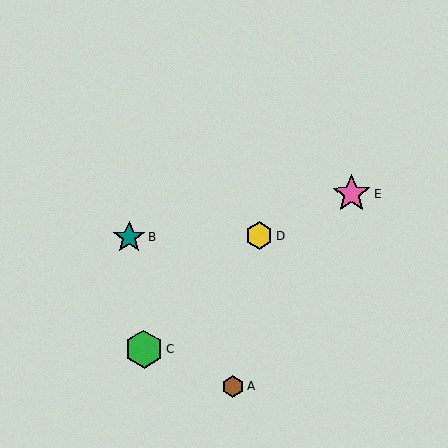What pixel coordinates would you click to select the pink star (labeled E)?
Click at (351, 194) to select the pink star E.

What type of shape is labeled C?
Shape C is a green hexagon.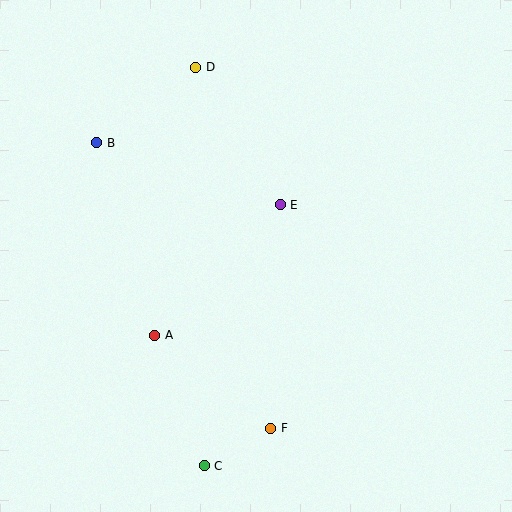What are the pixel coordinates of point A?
Point A is at (155, 335).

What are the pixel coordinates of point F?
Point F is at (271, 428).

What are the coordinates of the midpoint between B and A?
The midpoint between B and A is at (126, 239).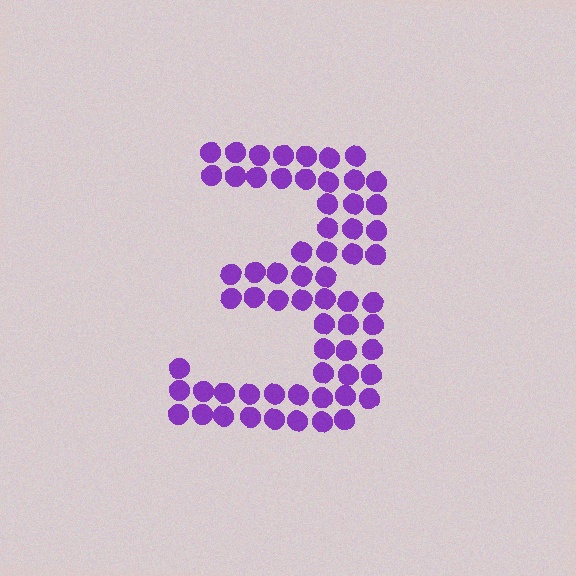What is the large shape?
The large shape is the digit 3.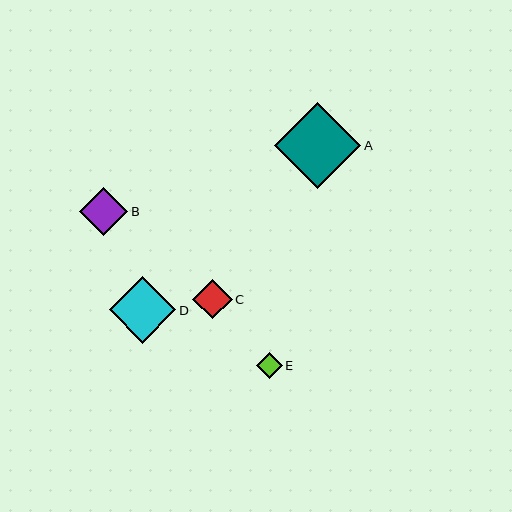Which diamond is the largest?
Diamond A is the largest with a size of approximately 87 pixels.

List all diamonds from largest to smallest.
From largest to smallest: A, D, B, C, E.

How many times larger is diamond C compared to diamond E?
Diamond C is approximately 1.5 times the size of diamond E.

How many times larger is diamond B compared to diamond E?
Diamond B is approximately 1.8 times the size of diamond E.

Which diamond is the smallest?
Diamond E is the smallest with a size of approximately 26 pixels.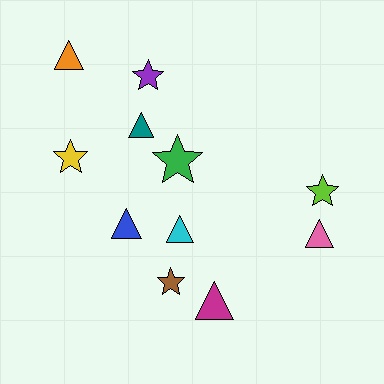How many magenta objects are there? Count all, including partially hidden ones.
There is 1 magenta object.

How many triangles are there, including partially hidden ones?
There are 6 triangles.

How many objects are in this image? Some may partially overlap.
There are 11 objects.